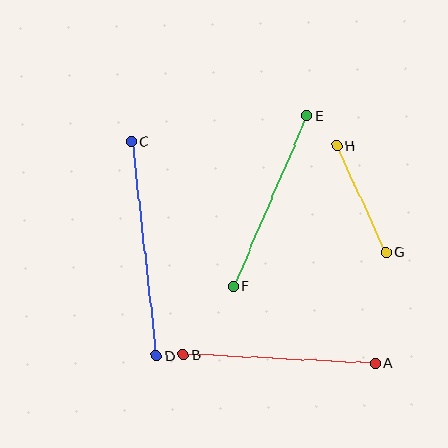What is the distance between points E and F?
The distance is approximately 185 pixels.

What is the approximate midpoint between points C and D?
The midpoint is at approximately (144, 249) pixels.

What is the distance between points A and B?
The distance is approximately 192 pixels.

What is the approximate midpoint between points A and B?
The midpoint is at approximately (279, 359) pixels.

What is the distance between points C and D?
The distance is approximately 216 pixels.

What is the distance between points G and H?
The distance is approximately 117 pixels.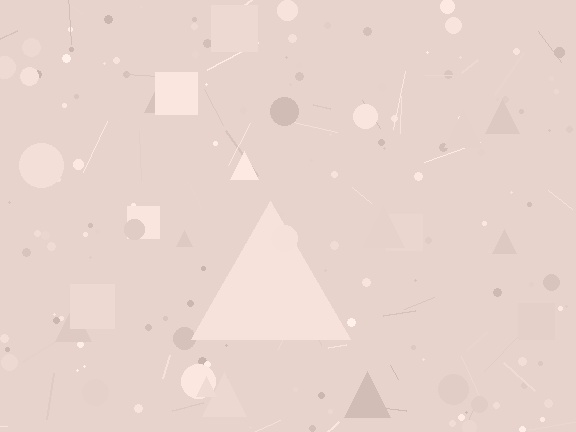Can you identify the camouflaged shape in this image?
The camouflaged shape is a triangle.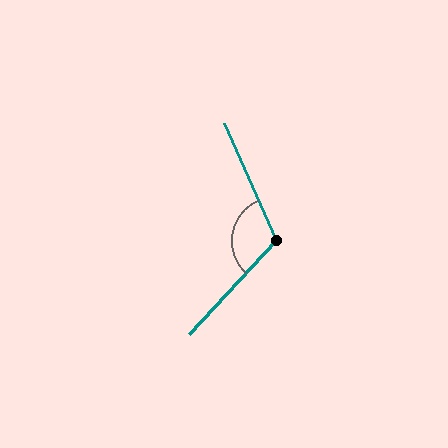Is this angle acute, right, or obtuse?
It is obtuse.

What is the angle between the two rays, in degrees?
Approximately 113 degrees.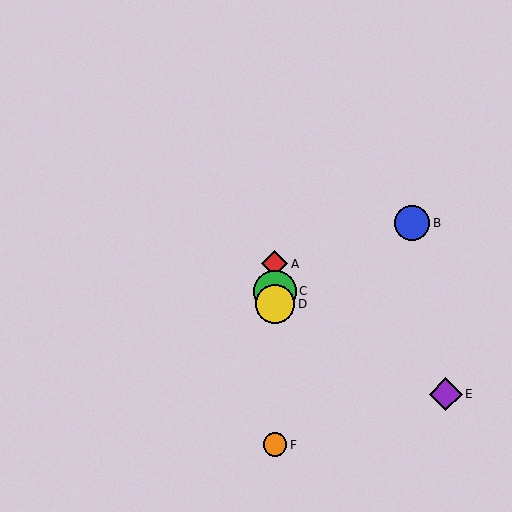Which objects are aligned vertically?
Objects A, C, D, F are aligned vertically.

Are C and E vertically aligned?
No, C is at x≈275 and E is at x≈446.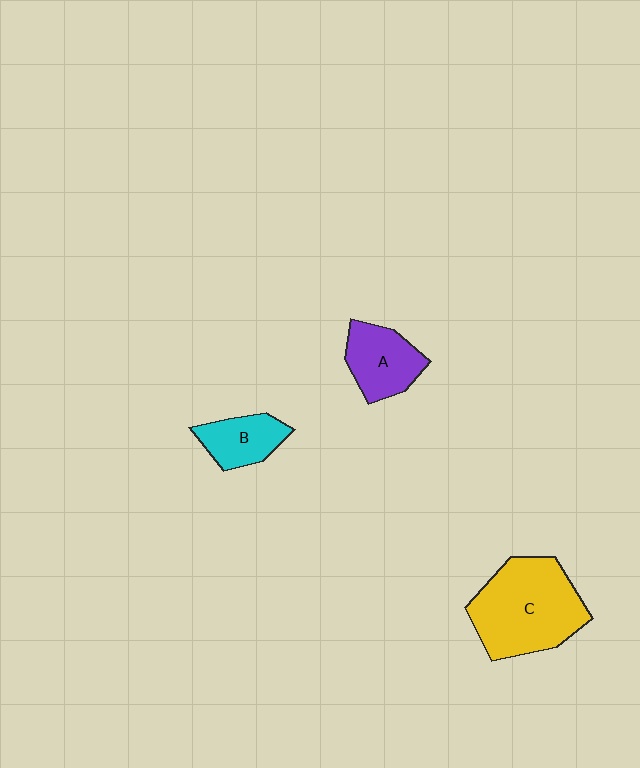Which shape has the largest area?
Shape C (yellow).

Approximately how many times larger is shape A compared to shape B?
Approximately 1.2 times.